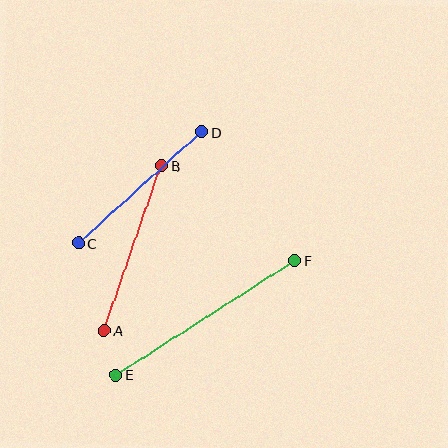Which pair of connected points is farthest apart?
Points E and F are farthest apart.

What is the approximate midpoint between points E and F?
The midpoint is at approximately (205, 318) pixels.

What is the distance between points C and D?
The distance is approximately 166 pixels.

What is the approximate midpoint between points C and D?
The midpoint is at approximately (140, 187) pixels.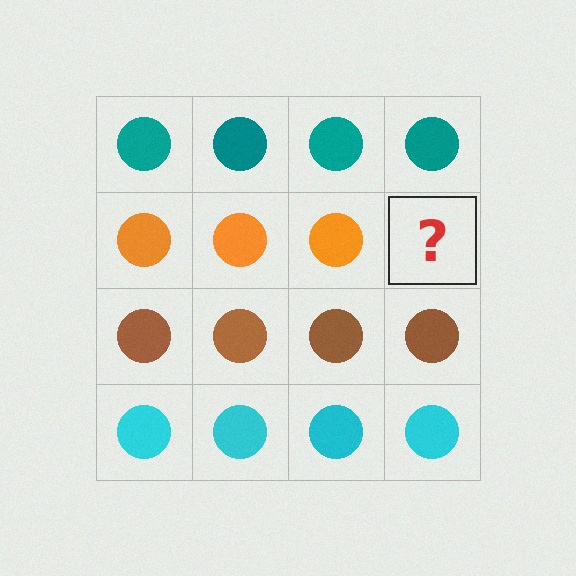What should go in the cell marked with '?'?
The missing cell should contain an orange circle.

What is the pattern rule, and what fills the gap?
The rule is that each row has a consistent color. The gap should be filled with an orange circle.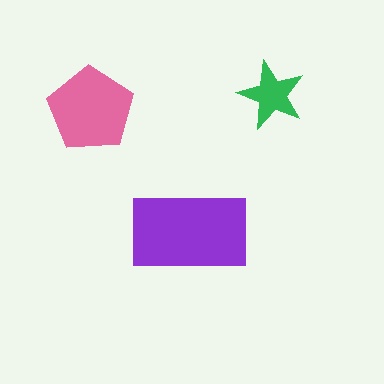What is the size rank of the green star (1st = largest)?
3rd.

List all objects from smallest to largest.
The green star, the pink pentagon, the purple rectangle.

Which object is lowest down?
The purple rectangle is bottommost.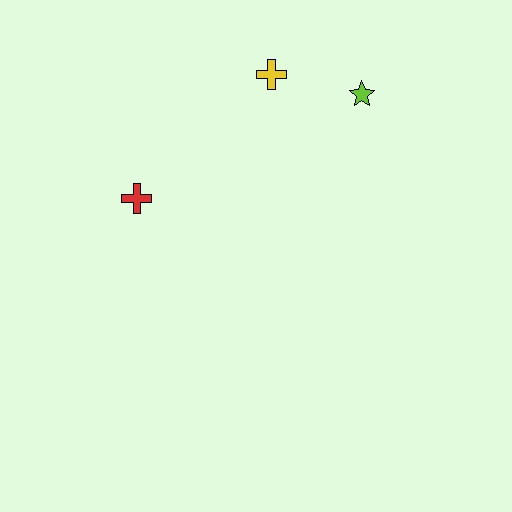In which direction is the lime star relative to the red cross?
The lime star is to the right of the red cross.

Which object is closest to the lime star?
The yellow cross is closest to the lime star.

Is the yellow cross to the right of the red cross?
Yes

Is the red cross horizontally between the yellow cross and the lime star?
No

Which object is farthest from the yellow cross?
The red cross is farthest from the yellow cross.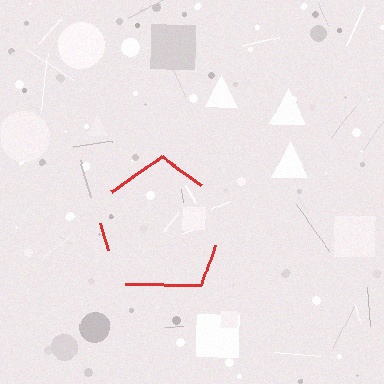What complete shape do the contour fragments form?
The contour fragments form a pentagon.